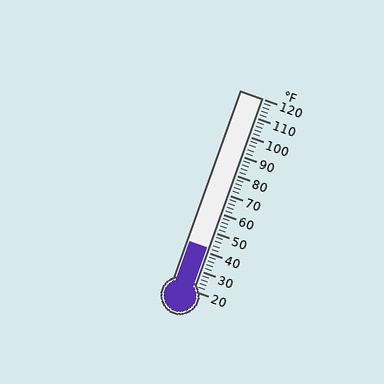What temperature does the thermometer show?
The thermometer shows approximately 42°F.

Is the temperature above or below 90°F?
The temperature is below 90°F.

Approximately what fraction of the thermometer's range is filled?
The thermometer is filled to approximately 20% of its range.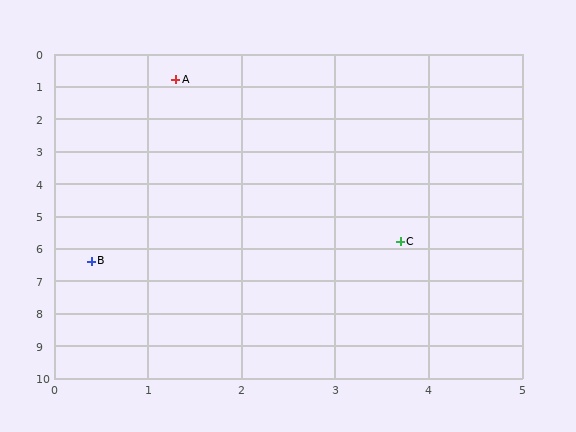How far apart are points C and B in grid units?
Points C and B are about 3.4 grid units apart.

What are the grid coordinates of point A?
Point A is at approximately (1.3, 0.8).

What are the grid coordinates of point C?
Point C is at approximately (3.7, 5.8).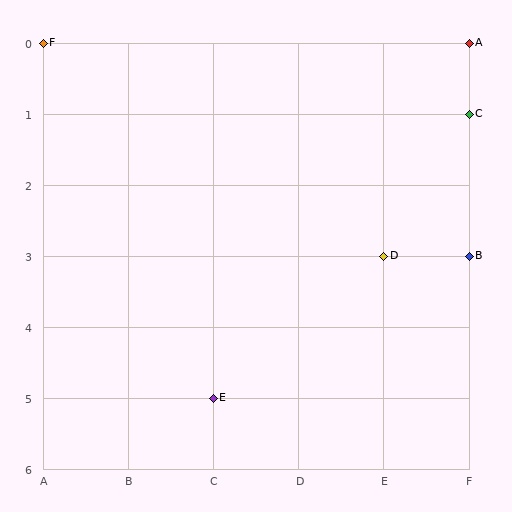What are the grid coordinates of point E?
Point E is at grid coordinates (C, 5).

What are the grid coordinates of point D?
Point D is at grid coordinates (E, 3).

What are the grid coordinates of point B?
Point B is at grid coordinates (F, 3).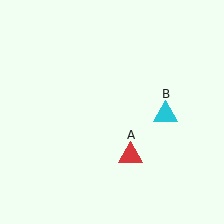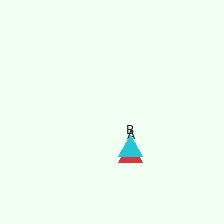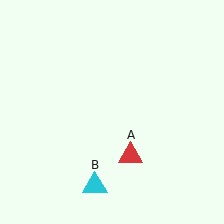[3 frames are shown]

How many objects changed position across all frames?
1 object changed position: cyan triangle (object B).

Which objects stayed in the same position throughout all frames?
Red triangle (object A) remained stationary.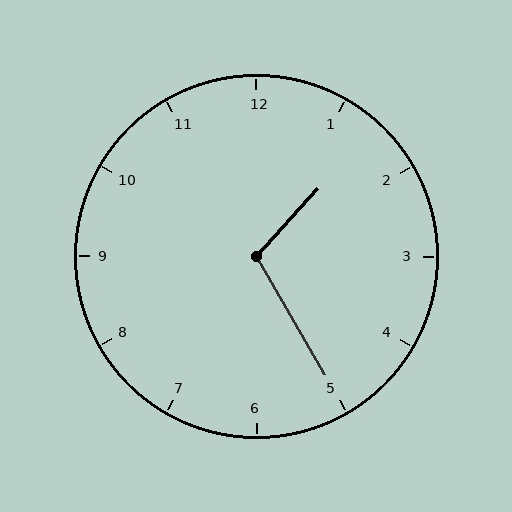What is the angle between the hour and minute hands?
Approximately 108 degrees.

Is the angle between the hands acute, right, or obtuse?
It is obtuse.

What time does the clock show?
1:25.